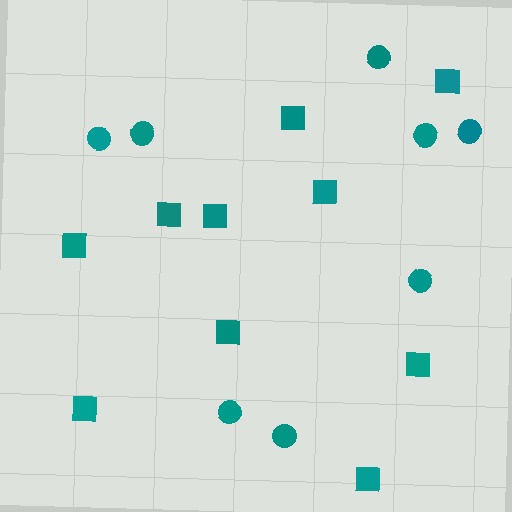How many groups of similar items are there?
There are 2 groups: one group of squares (10) and one group of circles (8).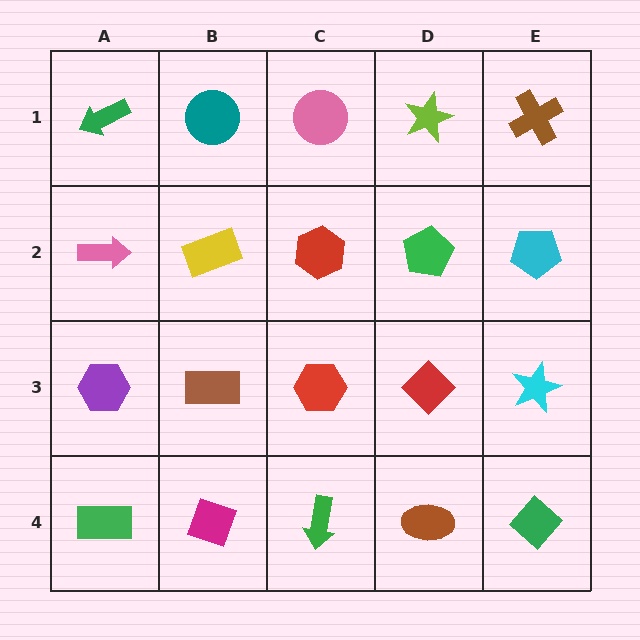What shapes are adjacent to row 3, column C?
A red hexagon (row 2, column C), a green arrow (row 4, column C), a brown rectangle (row 3, column B), a red diamond (row 3, column D).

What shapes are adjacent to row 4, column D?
A red diamond (row 3, column D), a green arrow (row 4, column C), a green diamond (row 4, column E).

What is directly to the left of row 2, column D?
A red hexagon.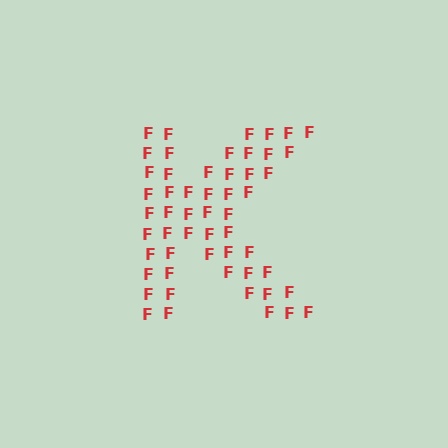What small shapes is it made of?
It is made of small letter F's.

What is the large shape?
The large shape is the letter K.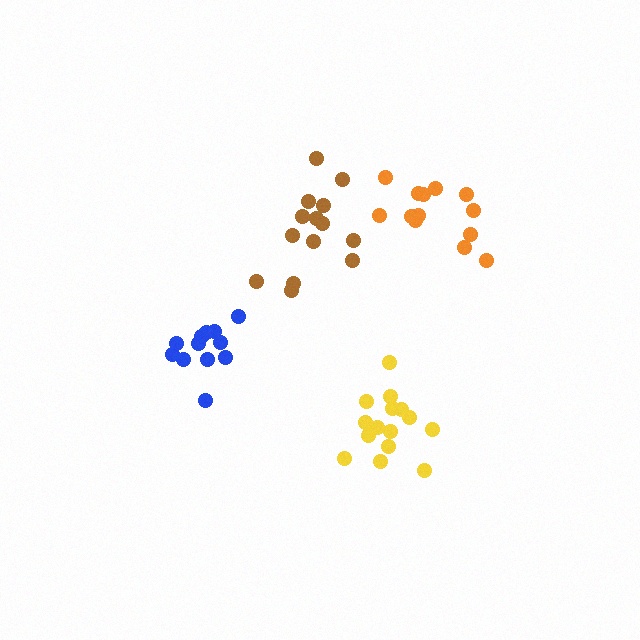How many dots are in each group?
Group 1: 15 dots, Group 2: 14 dots, Group 3: 13 dots, Group 4: 12 dots (54 total).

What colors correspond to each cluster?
The clusters are colored: yellow, brown, orange, blue.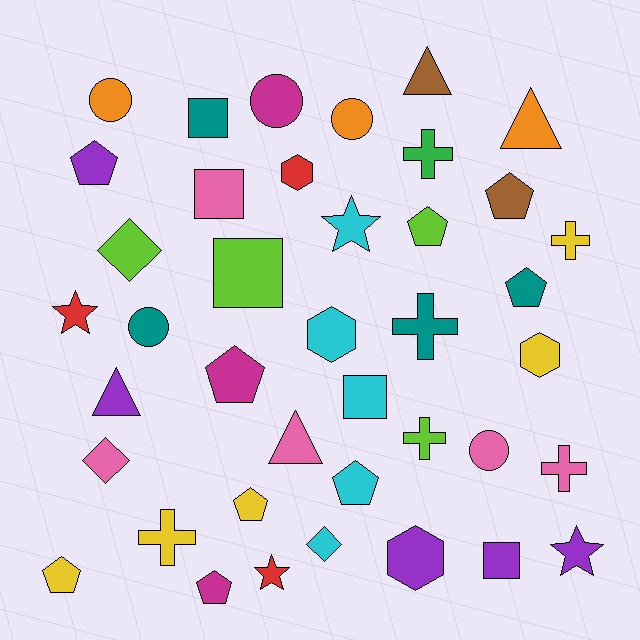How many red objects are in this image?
There are 3 red objects.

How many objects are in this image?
There are 40 objects.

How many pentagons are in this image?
There are 9 pentagons.